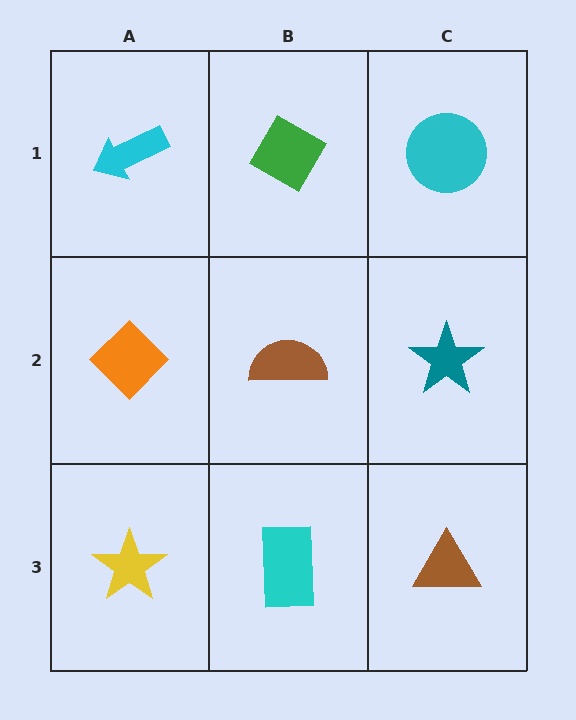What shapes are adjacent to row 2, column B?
A green diamond (row 1, column B), a cyan rectangle (row 3, column B), an orange diamond (row 2, column A), a teal star (row 2, column C).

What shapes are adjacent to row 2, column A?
A cyan arrow (row 1, column A), a yellow star (row 3, column A), a brown semicircle (row 2, column B).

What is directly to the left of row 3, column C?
A cyan rectangle.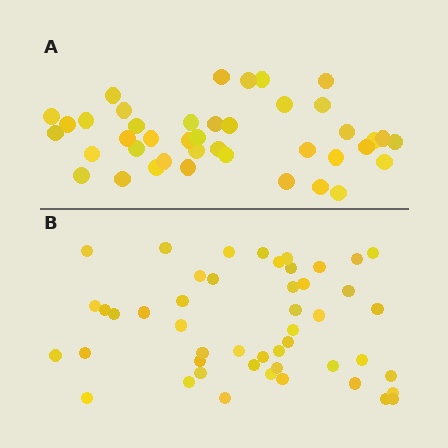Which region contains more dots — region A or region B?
Region B (the bottom region) has more dots.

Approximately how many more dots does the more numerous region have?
Region B has roughly 8 or so more dots than region A.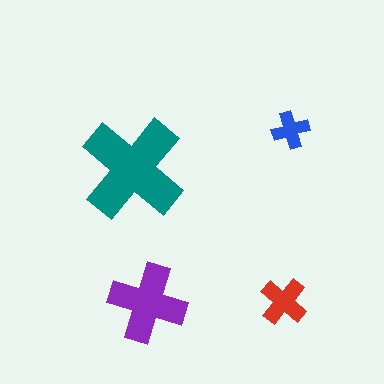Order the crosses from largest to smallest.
the teal one, the purple one, the red one, the blue one.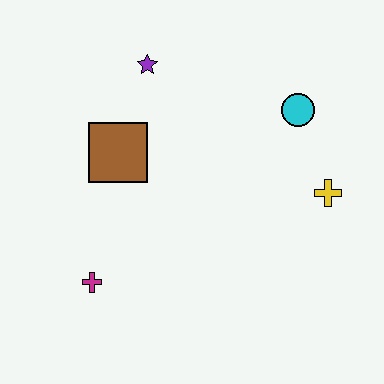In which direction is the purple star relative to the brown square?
The purple star is above the brown square.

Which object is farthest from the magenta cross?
The cyan circle is farthest from the magenta cross.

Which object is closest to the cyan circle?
The yellow cross is closest to the cyan circle.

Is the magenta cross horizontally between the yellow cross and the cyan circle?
No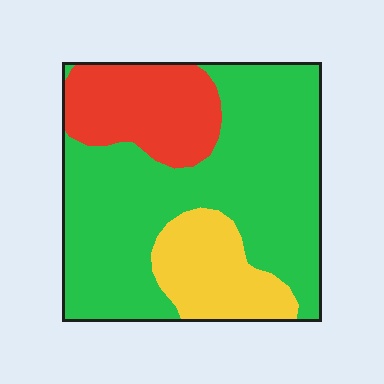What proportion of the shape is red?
Red takes up about one fifth (1/5) of the shape.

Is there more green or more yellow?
Green.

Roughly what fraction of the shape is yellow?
Yellow covers roughly 15% of the shape.